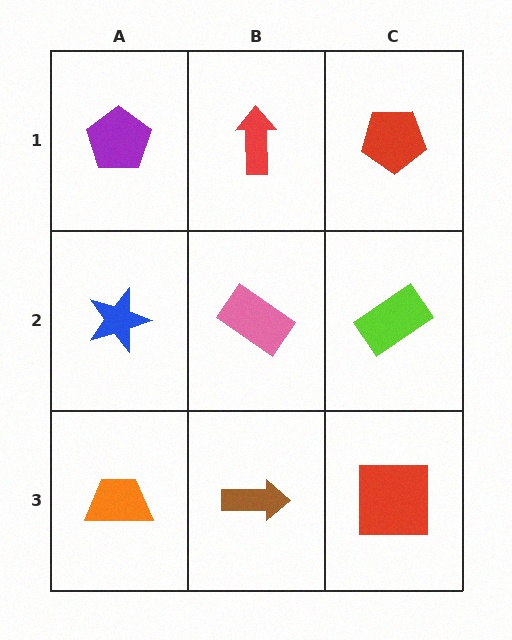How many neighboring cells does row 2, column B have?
4.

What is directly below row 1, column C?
A lime rectangle.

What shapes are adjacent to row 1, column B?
A pink rectangle (row 2, column B), a purple pentagon (row 1, column A), a red pentagon (row 1, column C).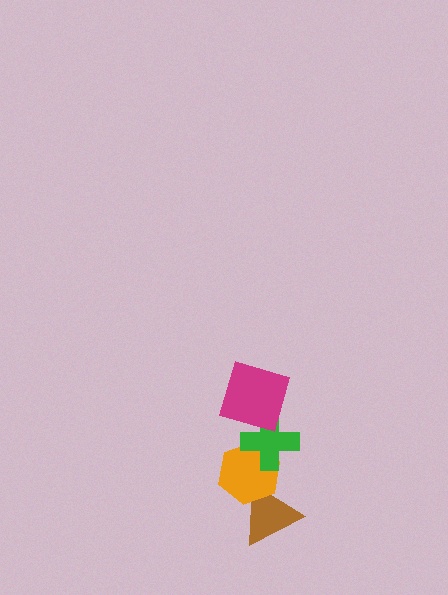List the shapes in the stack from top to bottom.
From top to bottom: the magenta square, the green cross, the orange hexagon, the brown triangle.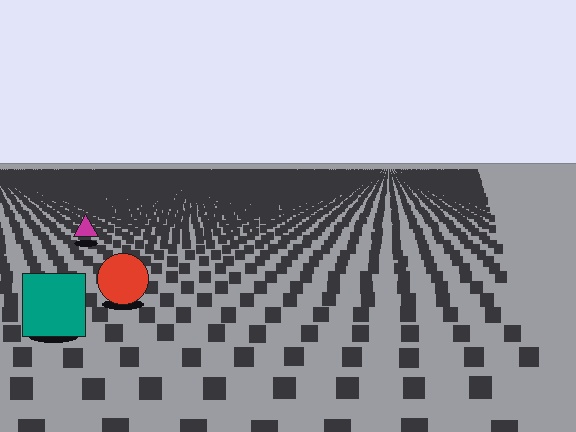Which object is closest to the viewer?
The teal square is closest. The texture marks near it are larger and more spread out.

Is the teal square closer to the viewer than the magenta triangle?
Yes. The teal square is closer — you can tell from the texture gradient: the ground texture is coarser near it.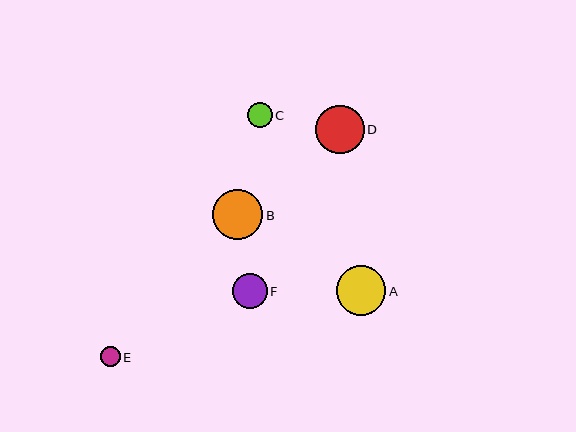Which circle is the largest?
Circle A is the largest with a size of approximately 50 pixels.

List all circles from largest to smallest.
From largest to smallest: A, B, D, F, C, E.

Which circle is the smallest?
Circle E is the smallest with a size of approximately 20 pixels.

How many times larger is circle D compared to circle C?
Circle D is approximately 2.0 times the size of circle C.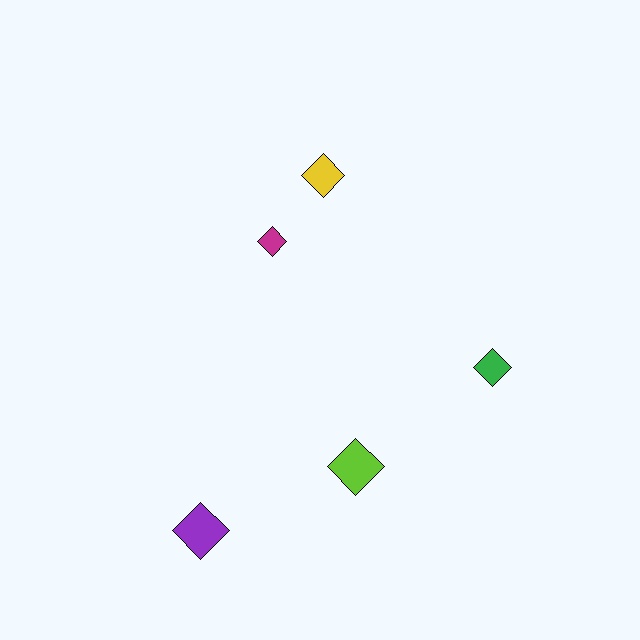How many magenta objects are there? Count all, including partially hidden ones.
There is 1 magenta object.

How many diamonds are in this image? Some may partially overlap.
There are 5 diamonds.